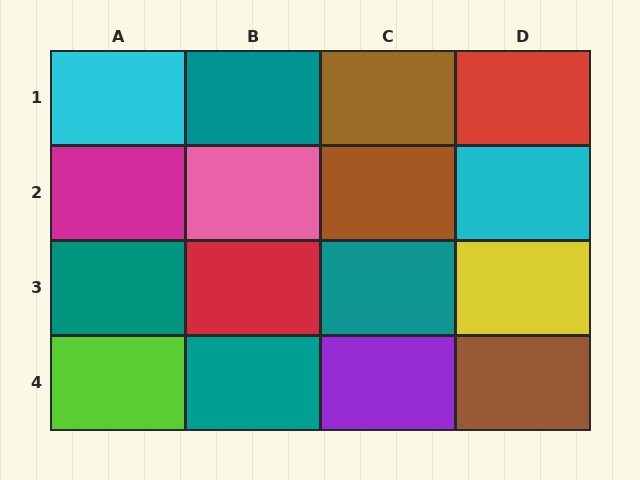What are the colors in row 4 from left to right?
Lime, teal, purple, brown.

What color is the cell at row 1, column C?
Brown.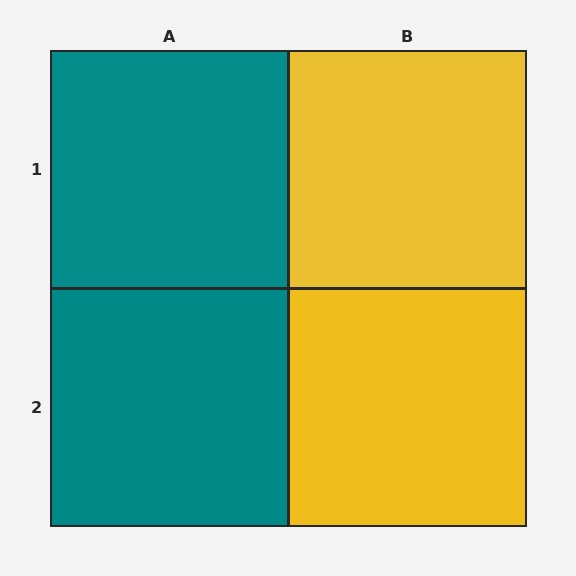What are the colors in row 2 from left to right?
Teal, yellow.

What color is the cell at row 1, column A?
Teal.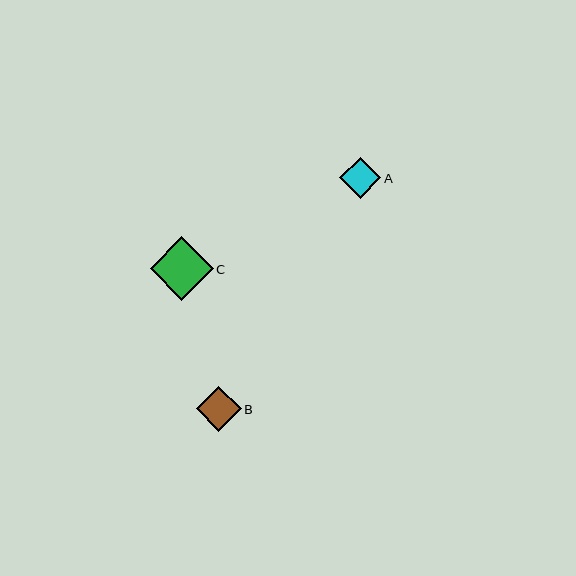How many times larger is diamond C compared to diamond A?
Diamond C is approximately 1.5 times the size of diamond A.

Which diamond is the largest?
Diamond C is the largest with a size of approximately 63 pixels.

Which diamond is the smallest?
Diamond A is the smallest with a size of approximately 41 pixels.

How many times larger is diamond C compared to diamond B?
Diamond C is approximately 1.4 times the size of diamond B.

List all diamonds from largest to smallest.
From largest to smallest: C, B, A.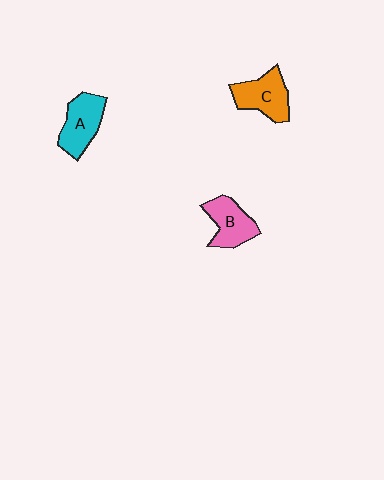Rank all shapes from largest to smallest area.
From largest to smallest: A (cyan), C (orange), B (pink).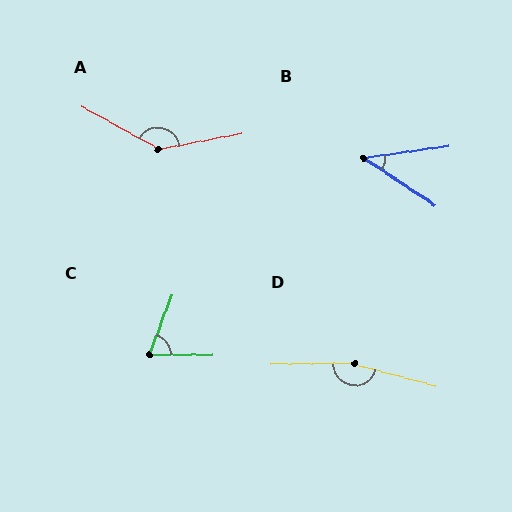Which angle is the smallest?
B, at approximately 42 degrees.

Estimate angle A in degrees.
Approximately 141 degrees.